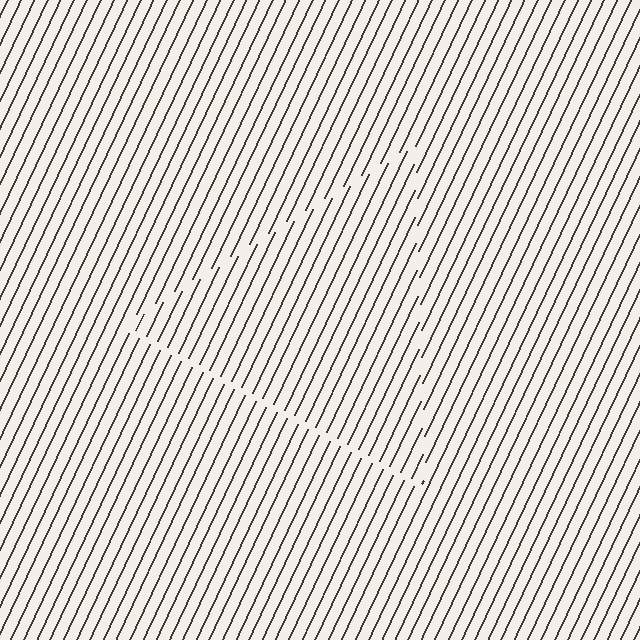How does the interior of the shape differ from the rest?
The interior of the shape contains the same grating, shifted by half a period — the contour is defined by the phase discontinuity where line-ends from the inner and outer gratings abut.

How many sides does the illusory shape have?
3 sides — the line-ends trace a triangle.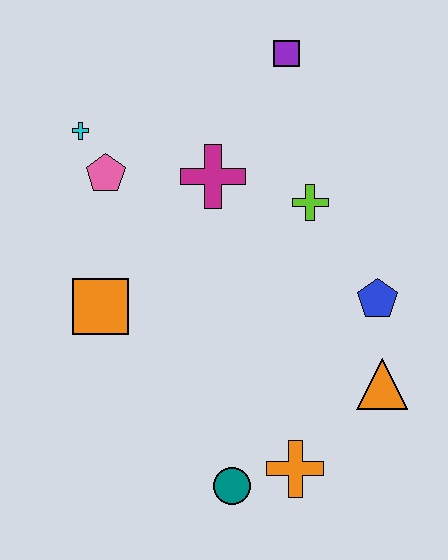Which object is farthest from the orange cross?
The purple square is farthest from the orange cross.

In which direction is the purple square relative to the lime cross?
The purple square is above the lime cross.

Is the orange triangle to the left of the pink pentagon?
No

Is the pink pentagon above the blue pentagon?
Yes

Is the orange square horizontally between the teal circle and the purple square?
No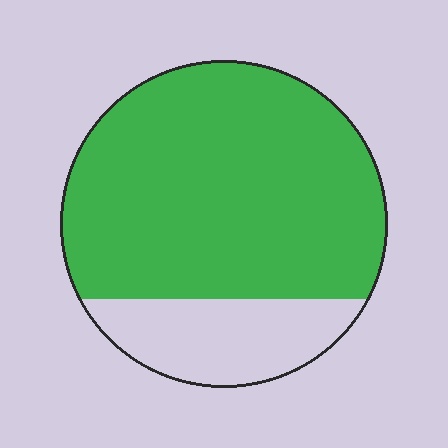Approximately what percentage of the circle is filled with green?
Approximately 80%.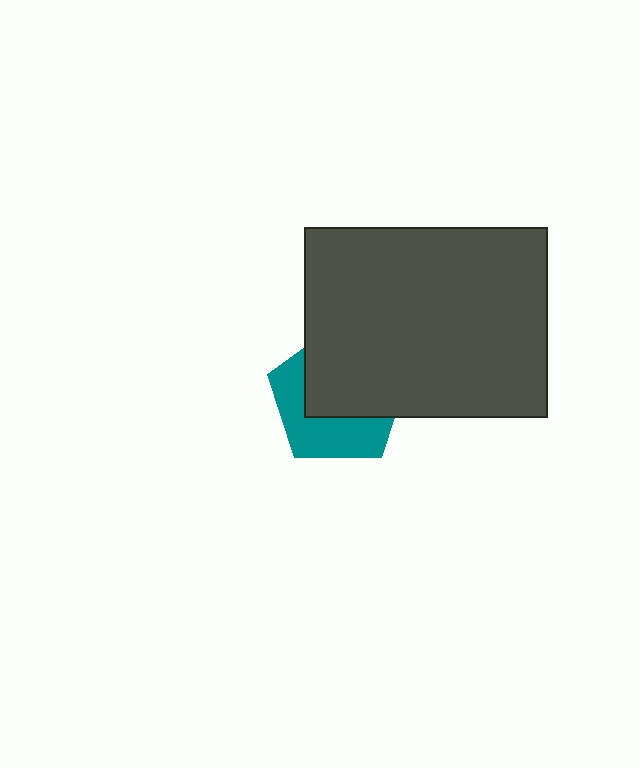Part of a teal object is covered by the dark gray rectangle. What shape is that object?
It is a pentagon.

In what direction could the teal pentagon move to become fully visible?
The teal pentagon could move toward the lower-left. That would shift it out from behind the dark gray rectangle entirely.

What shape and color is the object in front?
The object in front is a dark gray rectangle.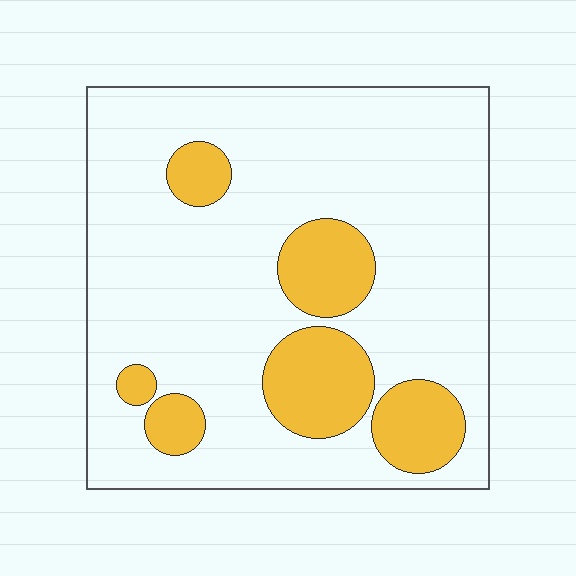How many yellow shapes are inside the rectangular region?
6.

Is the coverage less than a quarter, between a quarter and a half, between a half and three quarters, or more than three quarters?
Less than a quarter.